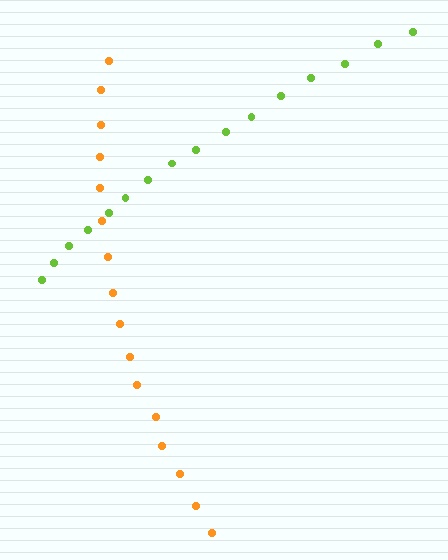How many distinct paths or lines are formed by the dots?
There are 2 distinct paths.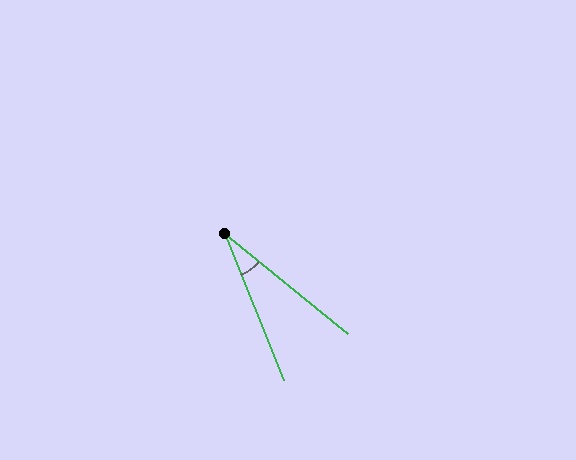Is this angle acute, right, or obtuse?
It is acute.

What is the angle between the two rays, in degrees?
Approximately 29 degrees.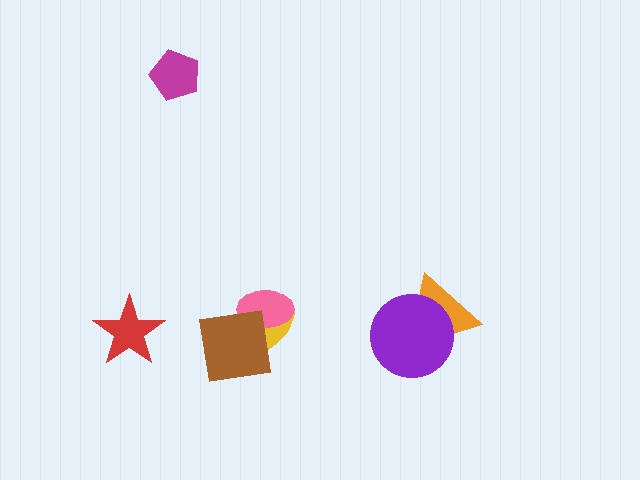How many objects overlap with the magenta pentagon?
0 objects overlap with the magenta pentagon.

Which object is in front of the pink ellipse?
The brown square is in front of the pink ellipse.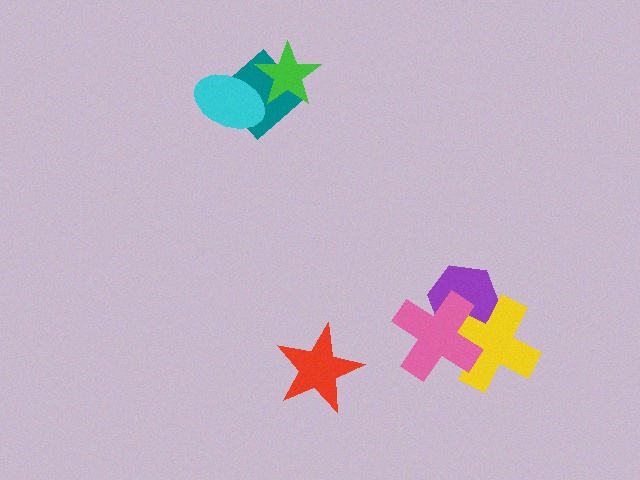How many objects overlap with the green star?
2 objects overlap with the green star.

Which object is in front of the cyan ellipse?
The green star is in front of the cyan ellipse.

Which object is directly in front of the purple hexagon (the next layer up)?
The yellow cross is directly in front of the purple hexagon.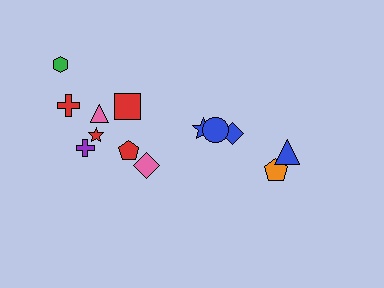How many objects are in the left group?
There are 8 objects.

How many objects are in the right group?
There are 5 objects.